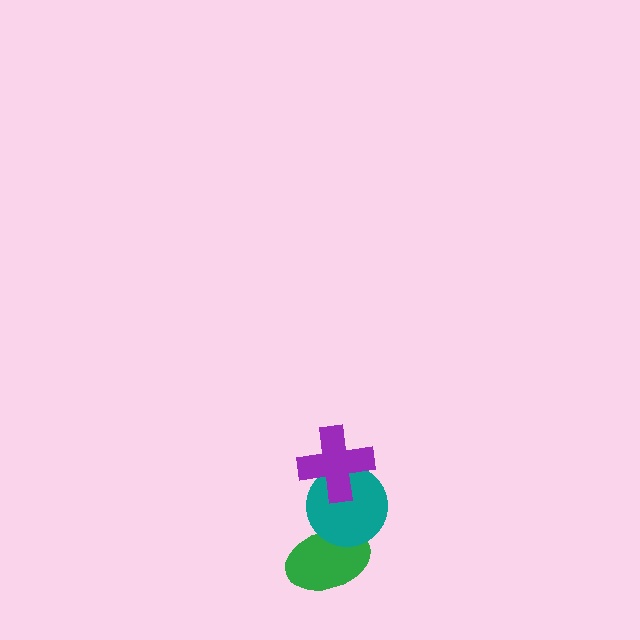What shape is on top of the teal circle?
The purple cross is on top of the teal circle.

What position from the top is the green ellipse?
The green ellipse is 3rd from the top.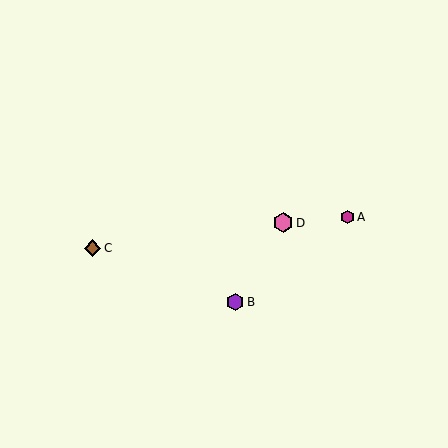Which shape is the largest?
The pink hexagon (labeled D) is the largest.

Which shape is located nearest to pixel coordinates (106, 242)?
The brown diamond (labeled C) at (92, 248) is nearest to that location.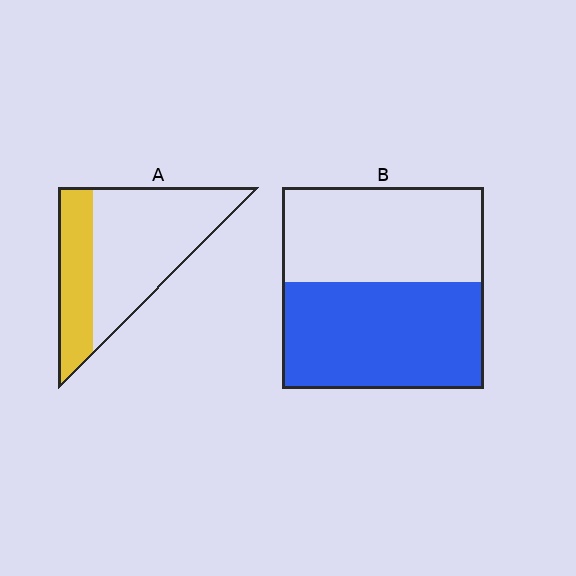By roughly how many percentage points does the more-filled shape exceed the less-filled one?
By roughly 20 percentage points (B over A).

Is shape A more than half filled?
No.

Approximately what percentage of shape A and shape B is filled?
A is approximately 30% and B is approximately 55%.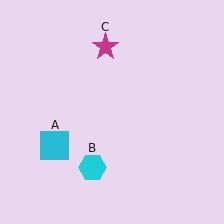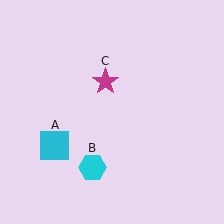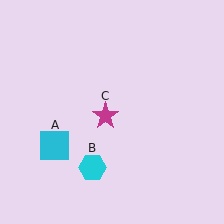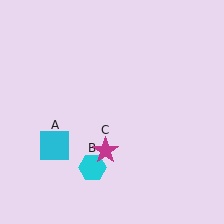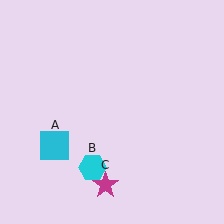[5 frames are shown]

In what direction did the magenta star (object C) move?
The magenta star (object C) moved down.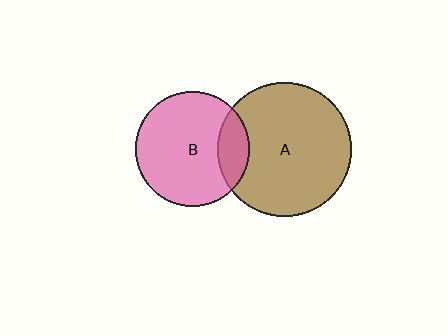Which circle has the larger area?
Circle A (brown).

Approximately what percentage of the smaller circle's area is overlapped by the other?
Approximately 20%.